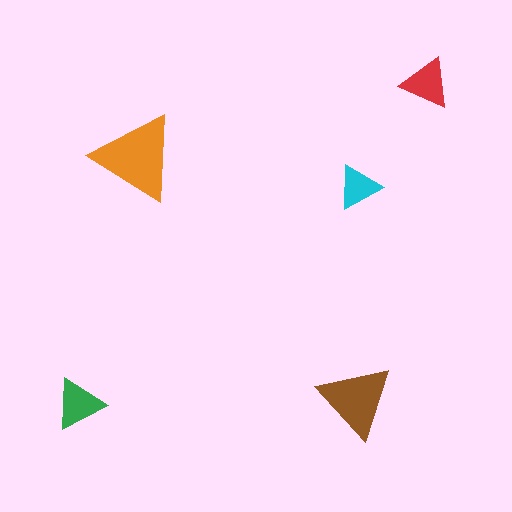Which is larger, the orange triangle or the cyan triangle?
The orange one.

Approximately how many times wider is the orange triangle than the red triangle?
About 2 times wider.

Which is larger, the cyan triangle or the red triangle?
The red one.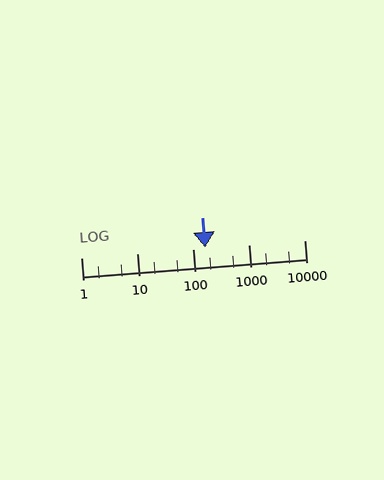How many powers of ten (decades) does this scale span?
The scale spans 4 decades, from 1 to 10000.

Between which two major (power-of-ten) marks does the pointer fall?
The pointer is between 100 and 1000.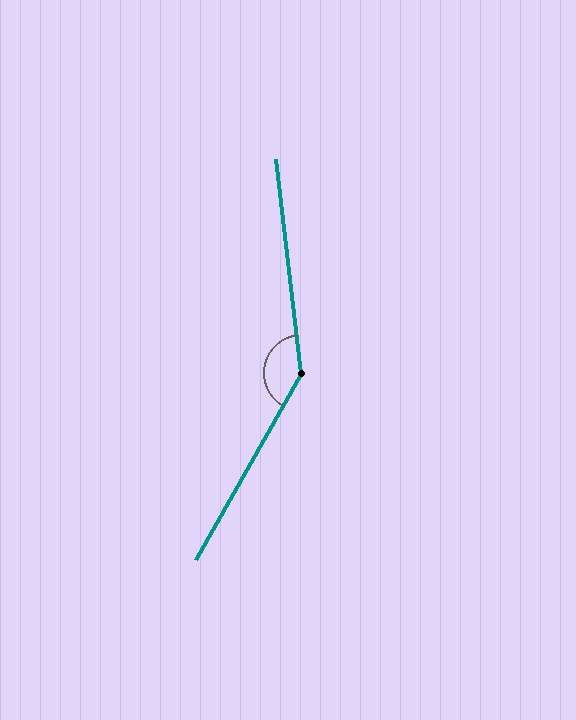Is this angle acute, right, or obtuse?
It is obtuse.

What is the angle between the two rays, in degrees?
Approximately 144 degrees.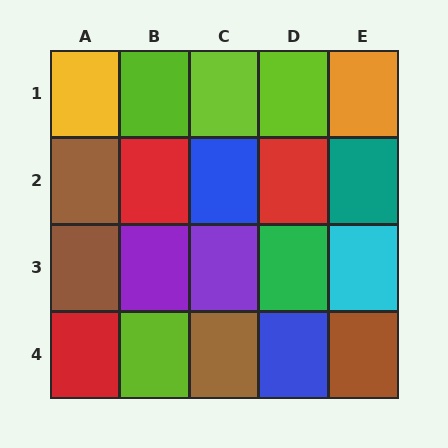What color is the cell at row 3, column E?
Cyan.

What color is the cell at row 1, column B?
Lime.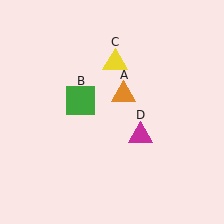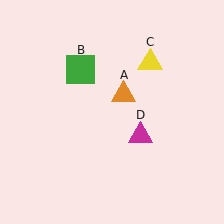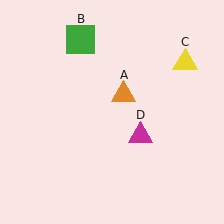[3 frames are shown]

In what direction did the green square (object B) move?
The green square (object B) moved up.